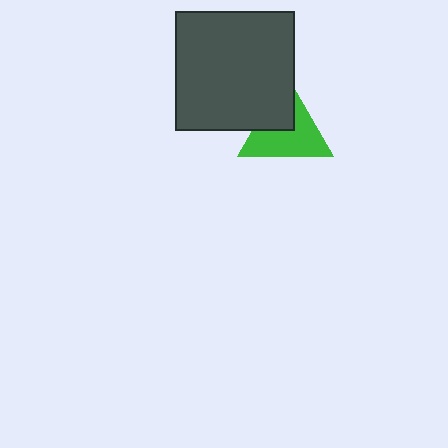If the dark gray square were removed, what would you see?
You would see the complete green triangle.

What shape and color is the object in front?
The object in front is a dark gray square.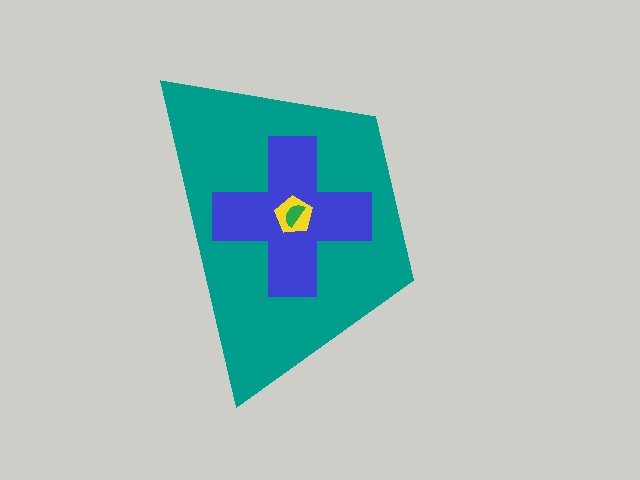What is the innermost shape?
The green semicircle.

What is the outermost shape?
The teal trapezoid.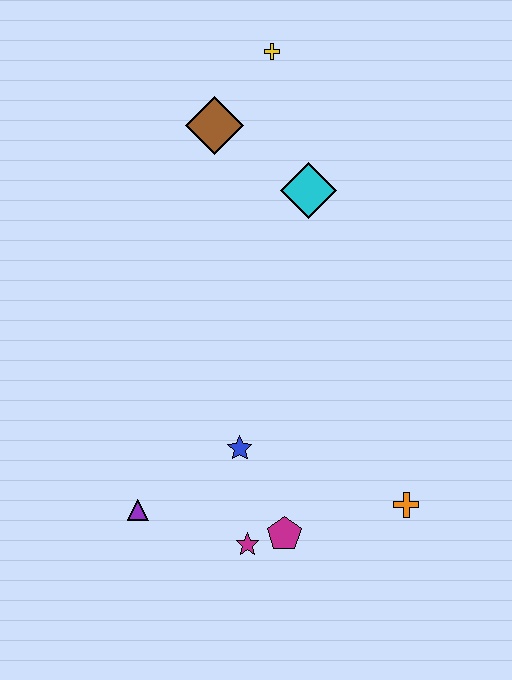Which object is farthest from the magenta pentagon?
The yellow cross is farthest from the magenta pentagon.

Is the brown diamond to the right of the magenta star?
No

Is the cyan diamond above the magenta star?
Yes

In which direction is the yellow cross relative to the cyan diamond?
The yellow cross is above the cyan diamond.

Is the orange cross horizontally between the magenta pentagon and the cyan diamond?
No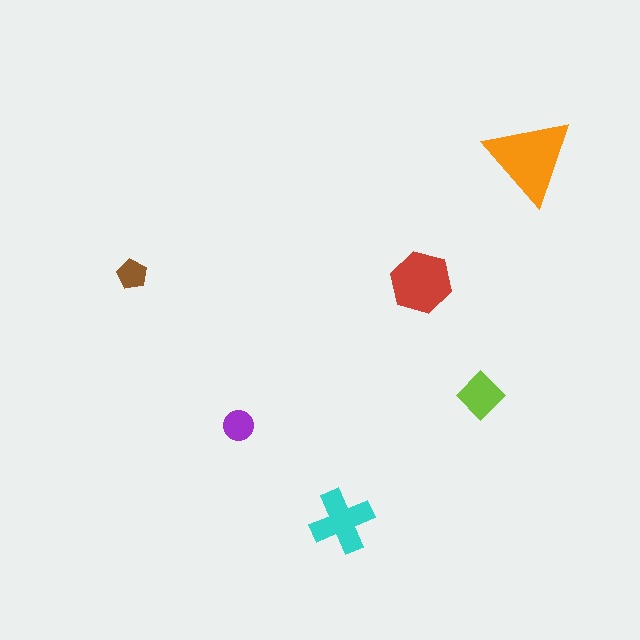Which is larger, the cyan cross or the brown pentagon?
The cyan cross.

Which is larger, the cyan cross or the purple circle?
The cyan cross.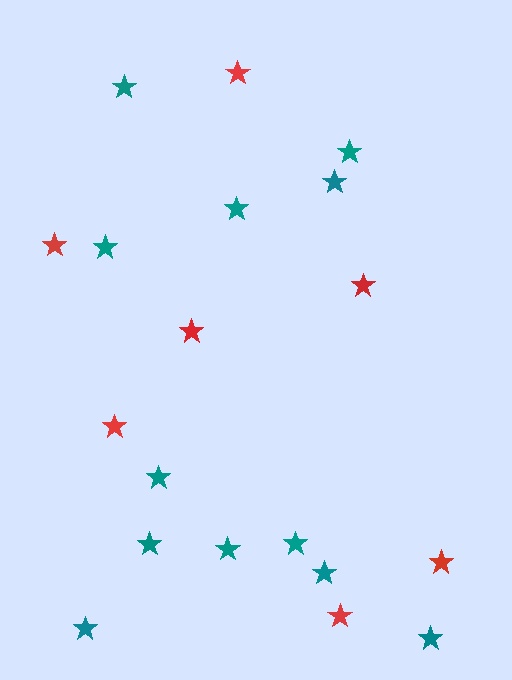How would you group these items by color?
There are 2 groups: one group of red stars (7) and one group of teal stars (12).